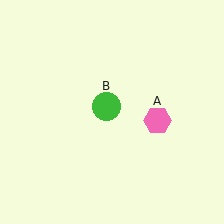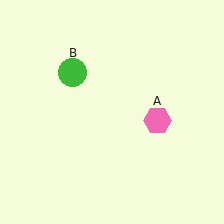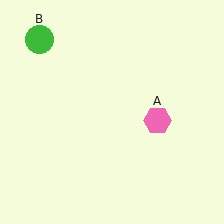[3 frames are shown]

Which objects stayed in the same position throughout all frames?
Pink hexagon (object A) remained stationary.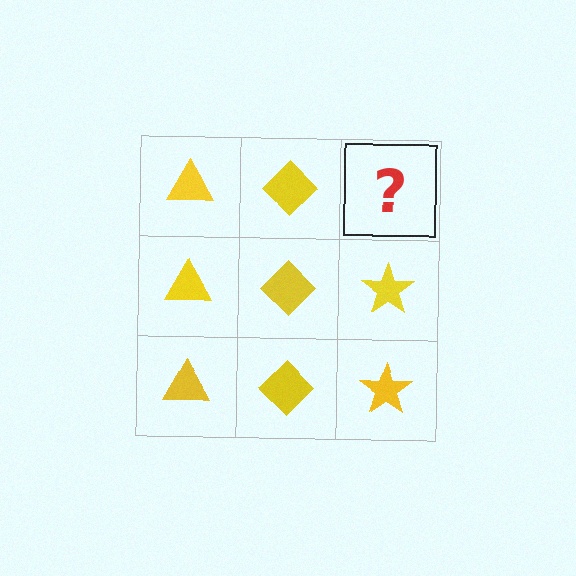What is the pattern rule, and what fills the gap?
The rule is that each column has a consistent shape. The gap should be filled with a yellow star.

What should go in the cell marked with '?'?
The missing cell should contain a yellow star.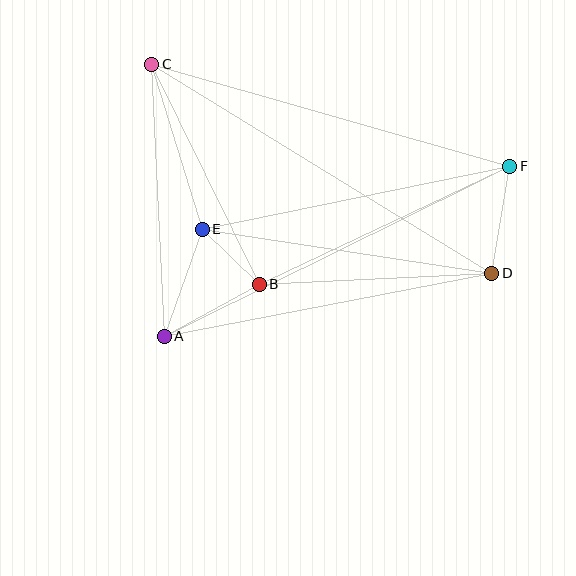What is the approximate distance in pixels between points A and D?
The distance between A and D is approximately 333 pixels.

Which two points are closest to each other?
Points B and E are closest to each other.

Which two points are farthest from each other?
Points C and D are farthest from each other.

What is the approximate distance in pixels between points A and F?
The distance between A and F is approximately 385 pixels.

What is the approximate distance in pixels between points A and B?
The distance between A and B is approximately 108 pixels.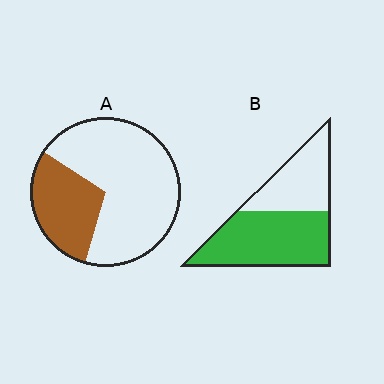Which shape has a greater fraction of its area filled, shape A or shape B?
Shape B.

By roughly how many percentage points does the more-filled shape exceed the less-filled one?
By roughly 30 percentage points (B over A).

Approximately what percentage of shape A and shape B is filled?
A is approximately 30% and B is approximately 60%.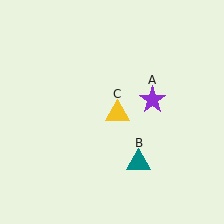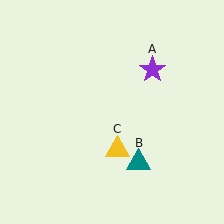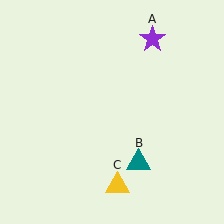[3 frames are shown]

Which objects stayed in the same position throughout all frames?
Teal triangle (object B) remained stationary.